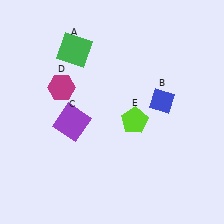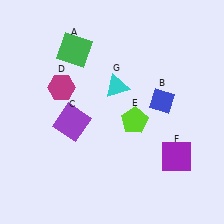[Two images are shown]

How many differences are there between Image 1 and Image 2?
There are 2 differences between the two images.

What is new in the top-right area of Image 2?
A cyan triangle (G) was added in the top-right area of Image 2.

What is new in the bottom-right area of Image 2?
A purple square (F) was added in the bottom-right area of Image 2.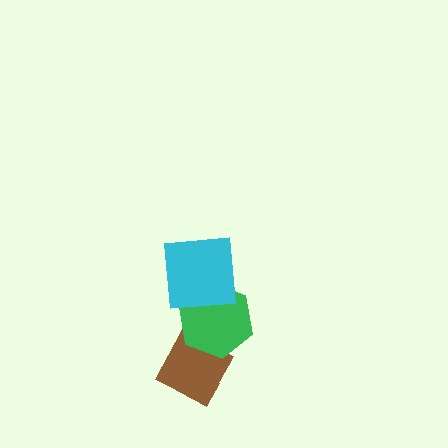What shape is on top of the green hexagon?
The cyan square is on top of the green hexagon.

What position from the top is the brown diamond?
The brown diamond is 3rd from the top.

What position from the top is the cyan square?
The cyan square is 1st from the top.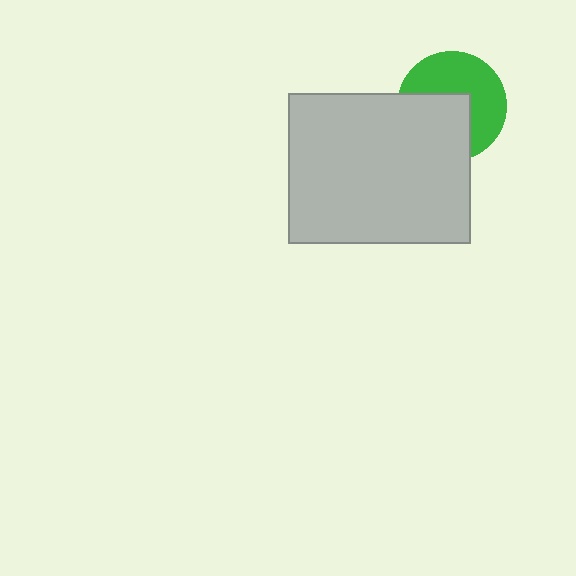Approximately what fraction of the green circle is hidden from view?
Roughly 46% of the green circle is hidden behind the light gray rectangle.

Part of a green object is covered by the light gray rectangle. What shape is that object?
It is a circle.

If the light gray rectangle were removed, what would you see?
You would see the complete green circle.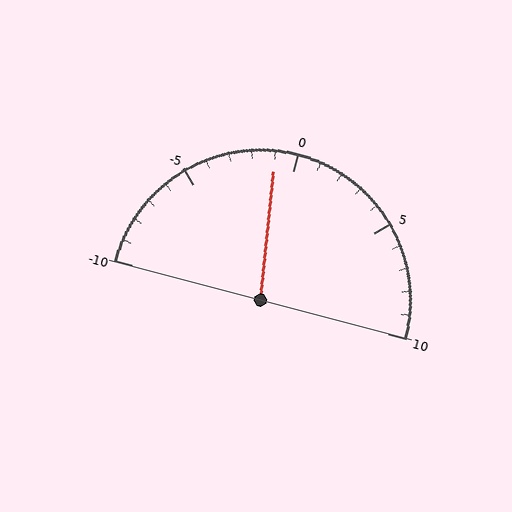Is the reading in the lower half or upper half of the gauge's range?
The reading is in the lower half of the range (-10 to 10).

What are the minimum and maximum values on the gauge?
The gauge ranges from -10 to 10.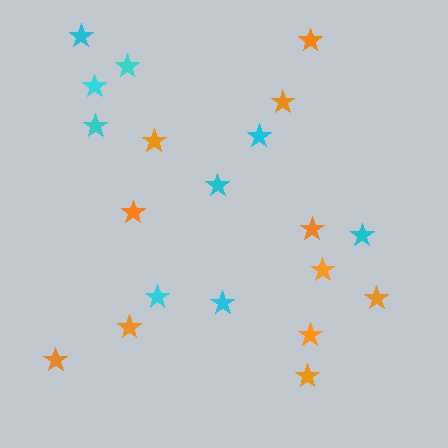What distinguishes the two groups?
There are 2 groups: one group of cyan stars (9) and one group of orange stars (11).